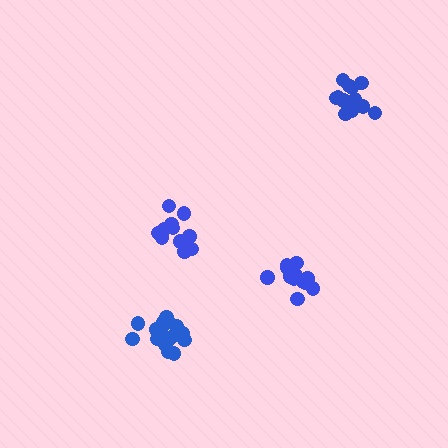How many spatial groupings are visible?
There are 4 spatial groupings.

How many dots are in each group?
Group 1: 16 dots, Group 2: 11 dots, Group 3: 15 dots, Group 4: 12 dots (54 total).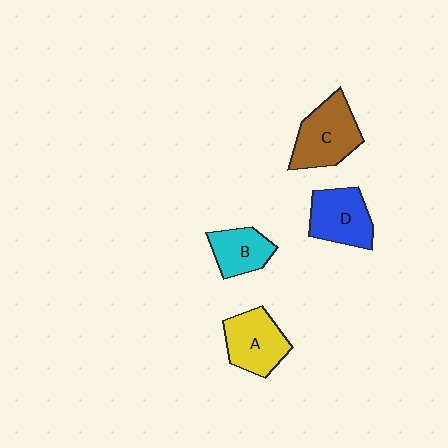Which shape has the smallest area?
Shape B (cyan).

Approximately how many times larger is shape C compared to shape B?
Approximately 1.5 times.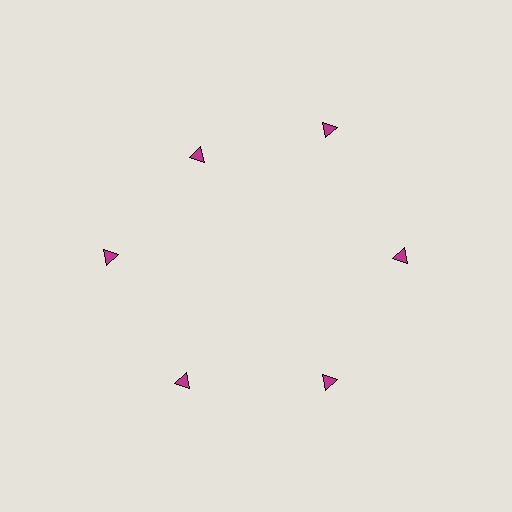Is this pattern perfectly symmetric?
No. The 6 magenta triangles are arranged in a ring, but one element near the 11 o'clock position is pulled inward toward the center, breaking the 6-fold rotational symmetry.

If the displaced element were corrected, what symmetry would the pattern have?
It would have 6-fold rotational symmetry — the pattern would map onto itself every 60 degrees.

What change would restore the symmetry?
The symmetry would be restored by moving it outward, back onto the ring so that all 6 triangles sit at equal angles and equal distance from the center.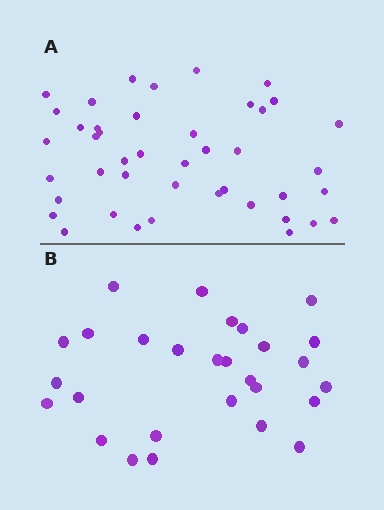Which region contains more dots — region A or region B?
Region A (the top region) has more dots.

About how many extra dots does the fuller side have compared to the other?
Region A has approximately 15 more dots than region B.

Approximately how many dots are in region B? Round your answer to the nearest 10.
About 30 dots. (The exact count is 28, which rounds to 30.)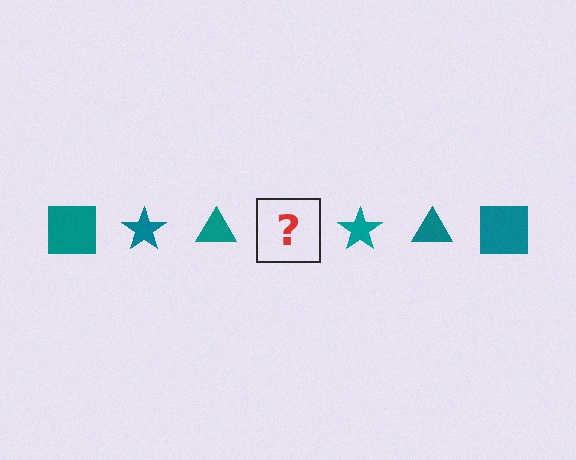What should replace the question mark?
The question mark should be replaced with a teal square.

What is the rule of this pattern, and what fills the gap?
The rule is that the pattern cycles through square, star, triangle shapes in teal. The gap should be filled with a teal square.